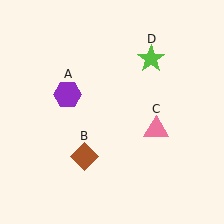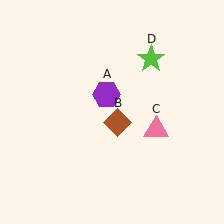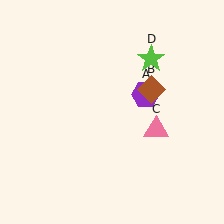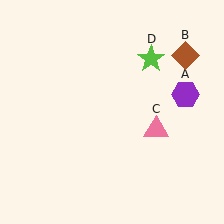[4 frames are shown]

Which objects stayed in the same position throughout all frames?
Pink triangle (object C) and lime star (object D) remained stationary.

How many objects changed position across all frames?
2 objects changed position: purple hexagon (object A), brown diamond (object B).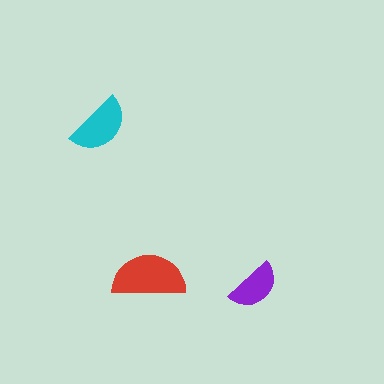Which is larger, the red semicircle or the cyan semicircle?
The red one.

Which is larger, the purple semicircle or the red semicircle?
The red one.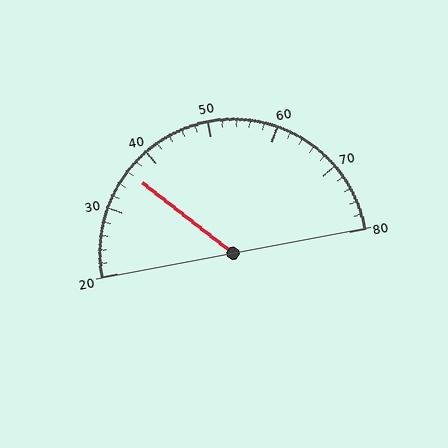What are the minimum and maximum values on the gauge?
The gauge ranges from 20 to 80.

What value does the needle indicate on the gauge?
The needle indicates approximately 36.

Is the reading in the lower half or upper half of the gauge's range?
The reading is in the lower half of the range (20 to 80).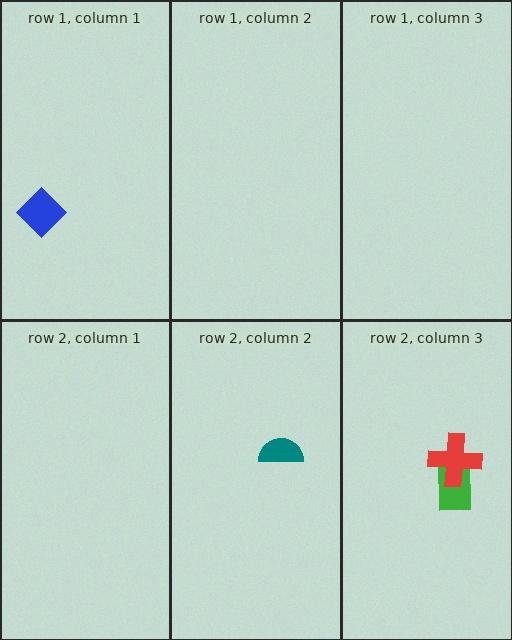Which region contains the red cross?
The row 2, column 3 region.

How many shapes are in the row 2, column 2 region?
1.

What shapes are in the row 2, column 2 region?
The teal semicircle.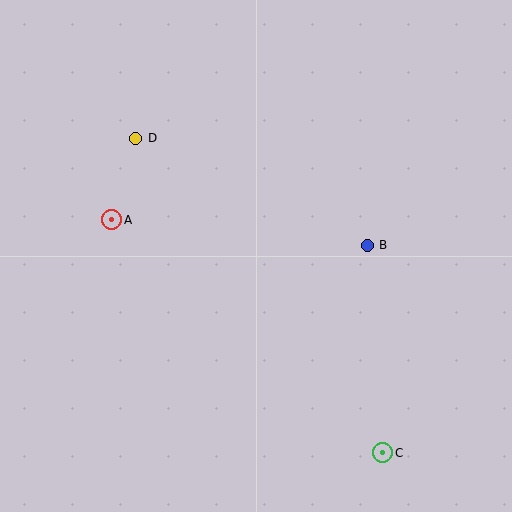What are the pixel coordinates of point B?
Point B is at (367, 245).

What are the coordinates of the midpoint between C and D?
The midpoint between C and D is at (259, 296).